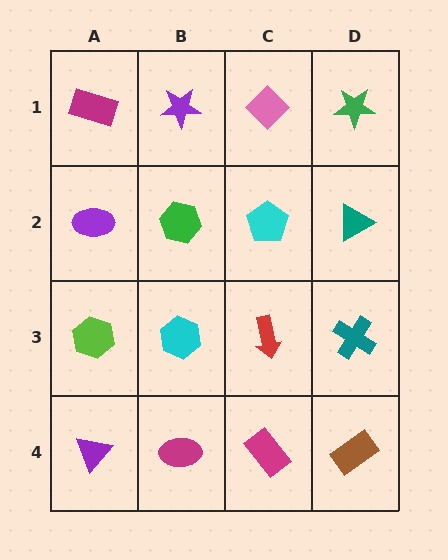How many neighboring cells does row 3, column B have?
4.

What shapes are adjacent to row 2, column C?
A pink diamond (row 1, column C), a red arrow (row 3, column C), a green hexagon (row 2, column B), a teal triangle (row 2, column D).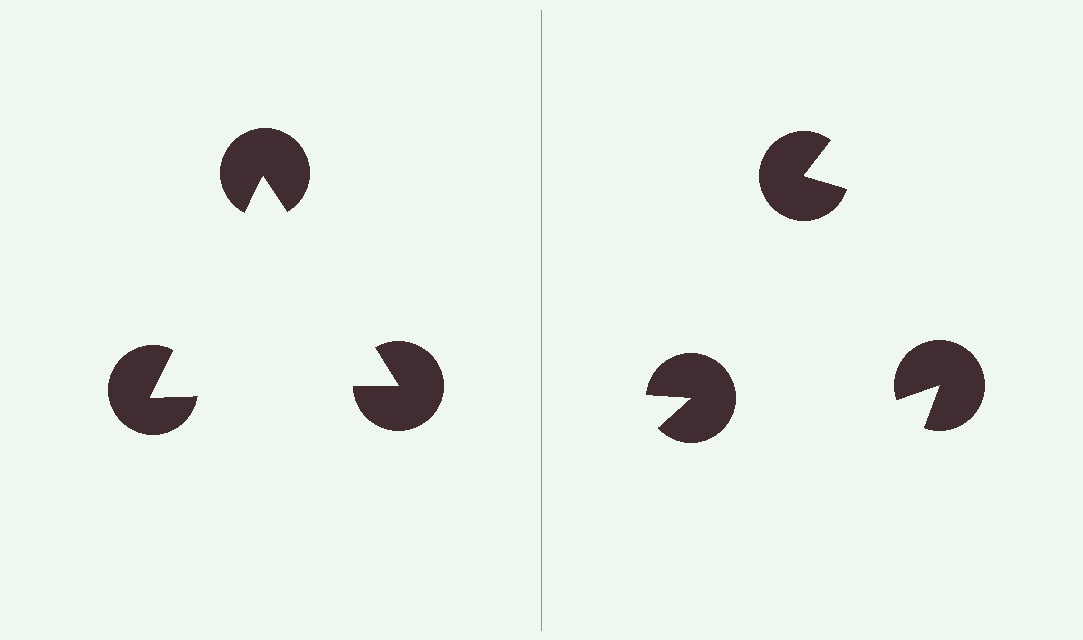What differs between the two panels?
The pac-man discs are positioned identically on both sides; only the wedge orientations differ. On the left they align to a triangle; on the right they are misaligned.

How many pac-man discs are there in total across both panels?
6 — 3 on each side.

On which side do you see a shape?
An illusory triangle appears on the left side. On the right side the wedge cuts are rotated, so no coherent shape forms.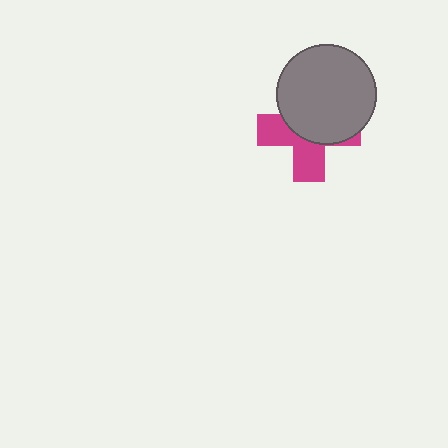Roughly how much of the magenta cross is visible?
A small part of it is visible (roughly 44%).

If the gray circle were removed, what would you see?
You would see the complete magenta cross.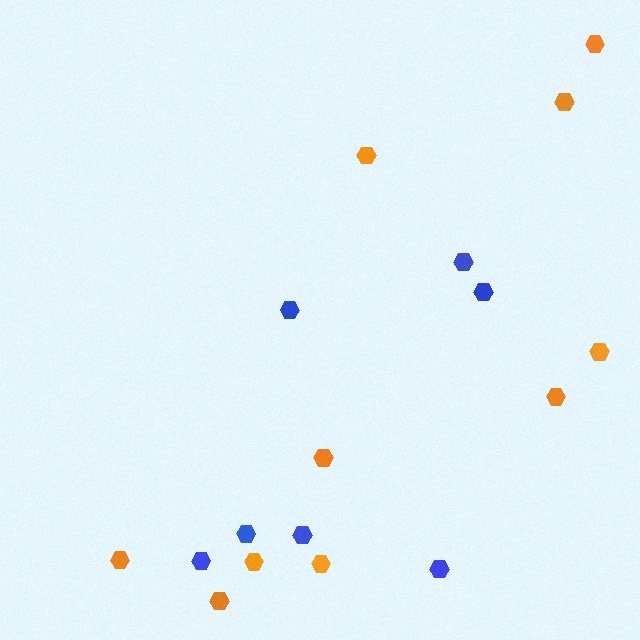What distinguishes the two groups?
There are 2 groups: one group of orange hexagons (10) and one group of blue hexagons (7).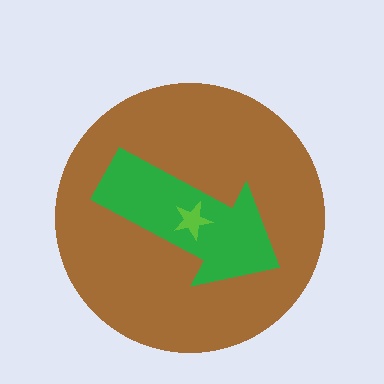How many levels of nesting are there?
3.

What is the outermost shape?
The brown circle.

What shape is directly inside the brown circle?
The green arrow.